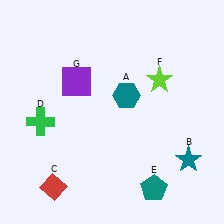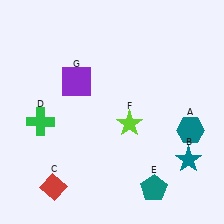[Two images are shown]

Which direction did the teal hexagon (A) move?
The teal hexagon (A) moved right.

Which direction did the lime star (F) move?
The lime star (F) moved down.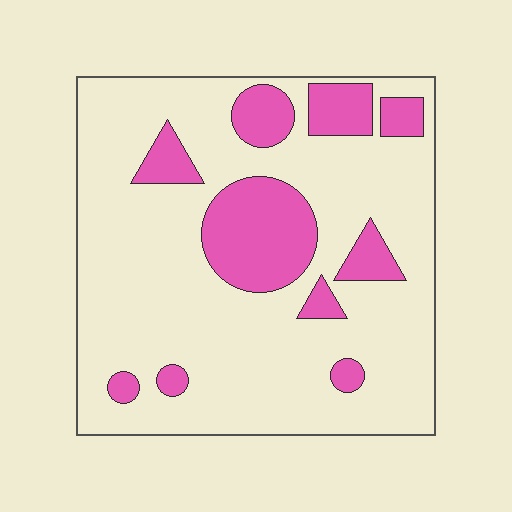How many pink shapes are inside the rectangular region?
10.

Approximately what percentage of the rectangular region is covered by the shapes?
Approximately 20%.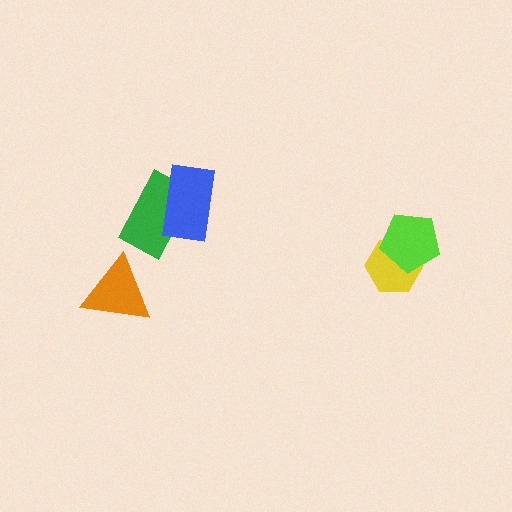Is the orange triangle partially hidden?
No, no other shape covers it.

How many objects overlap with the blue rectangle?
1 object overlaps with the blue rectangle.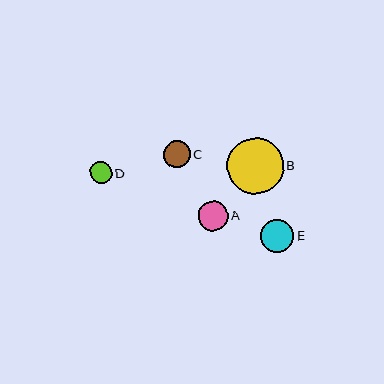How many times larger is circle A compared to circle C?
Circle A is approximately 1.1 times the size of circle C.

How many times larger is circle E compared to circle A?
Circle E is approximately 1.1 times the size of circle A.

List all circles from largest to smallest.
From largest to smallest: B, E, A, C, D.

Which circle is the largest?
Circle B is the largest with a size of approximately 56 pixels.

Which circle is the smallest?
Circle D is the smallest with a size of approximately 22 pixels.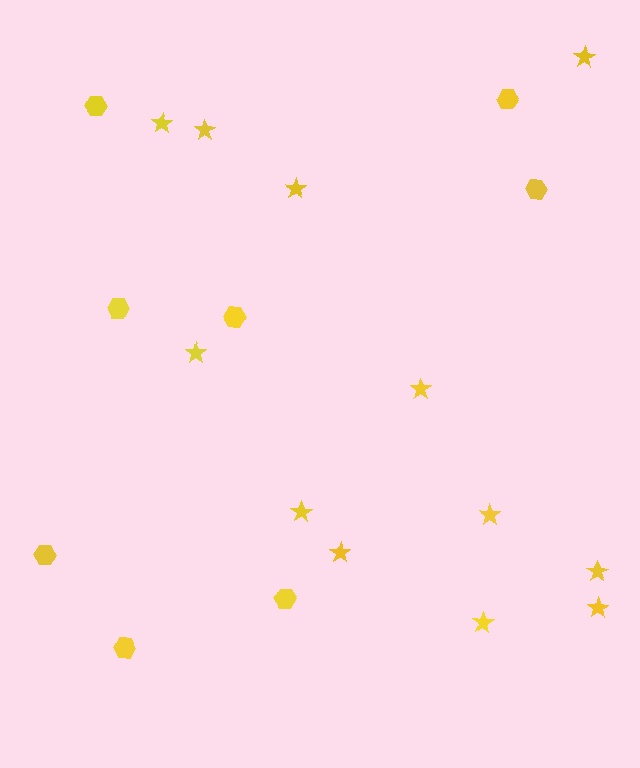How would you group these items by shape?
There are 2 groups: one group of hexagons (8) and one group of stars (12).